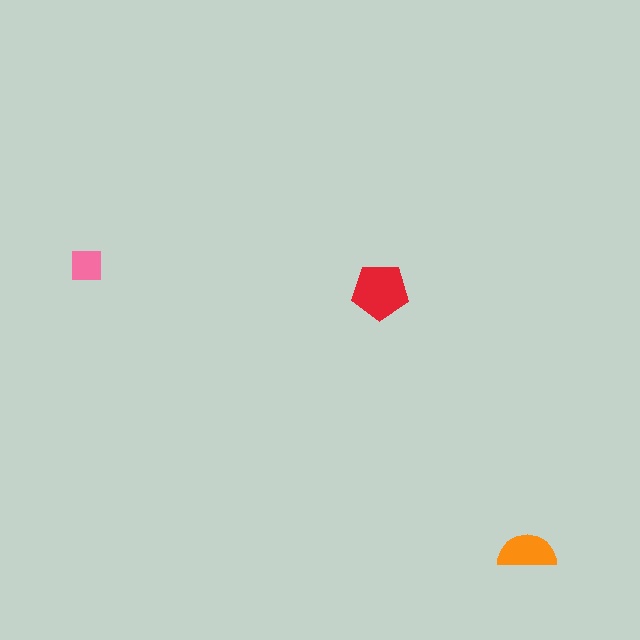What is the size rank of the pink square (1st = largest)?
3rd.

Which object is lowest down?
The orange semicircle is bottommost.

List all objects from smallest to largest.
The pink square, the orange semicircle, the red pentagon.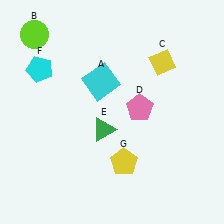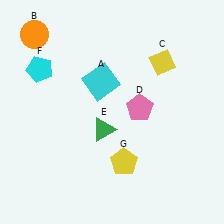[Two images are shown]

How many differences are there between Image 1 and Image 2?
There is 1 difference between the two images.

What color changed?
The circle (B) changed from lime in Image 1 to orange in Image 2.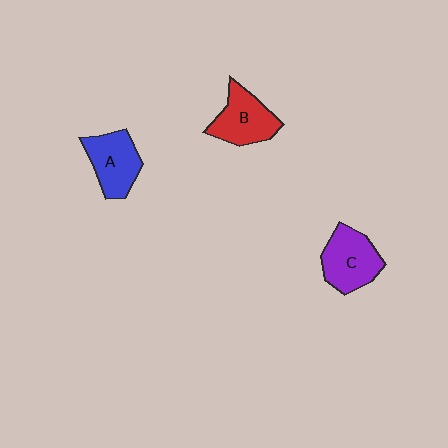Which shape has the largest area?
Shape C (purple).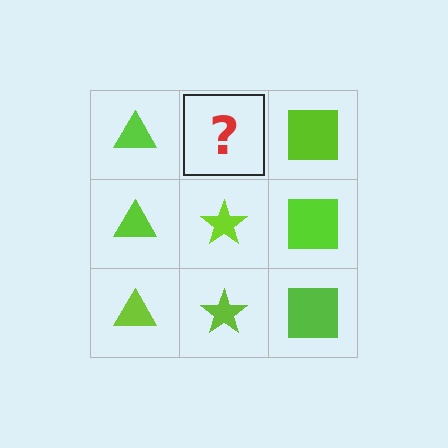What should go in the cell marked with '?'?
The missing cell should contain a lime star.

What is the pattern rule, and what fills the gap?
The rule is that each column has a consistent shape. The gap should be filled with a lime star.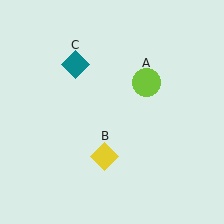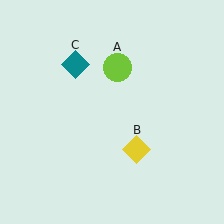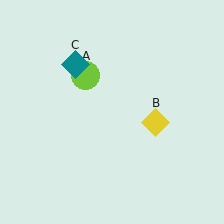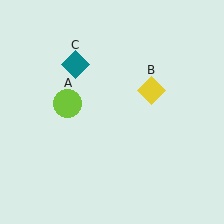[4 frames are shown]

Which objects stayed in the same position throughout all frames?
Teal diamond (object C) remained stationary.